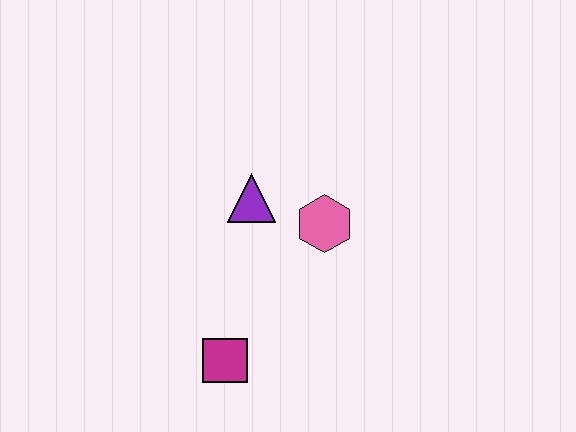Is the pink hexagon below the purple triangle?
Yes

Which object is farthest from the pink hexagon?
The magenta square is farthest from the pink hexagon.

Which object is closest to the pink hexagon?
The purple triangle is closest to the pink hexagon.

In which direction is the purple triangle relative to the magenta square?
The purple triangle is above the magenta square.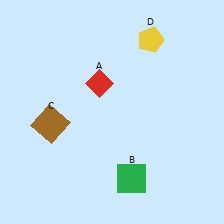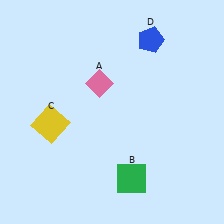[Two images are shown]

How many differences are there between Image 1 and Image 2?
There are 3 differences between the two images.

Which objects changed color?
A changed from red to pink. C changed from brown to yellow. D changed from yellow to blue.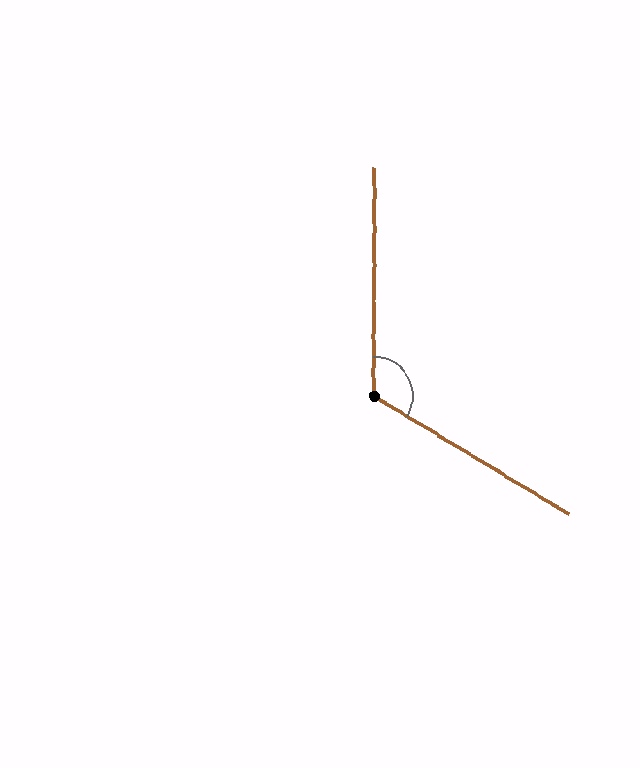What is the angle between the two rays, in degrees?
Approximately 121 degrees.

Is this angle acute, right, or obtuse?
It is obtuse.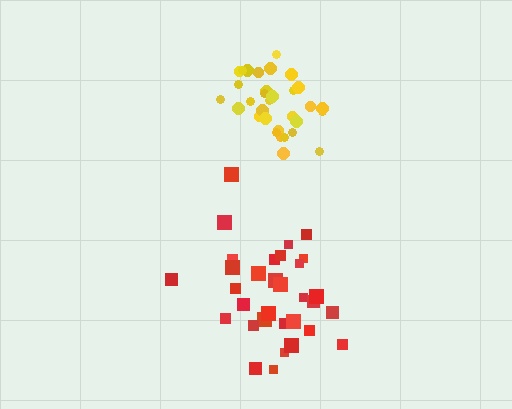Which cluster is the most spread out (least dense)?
Red.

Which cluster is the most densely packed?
Yellow.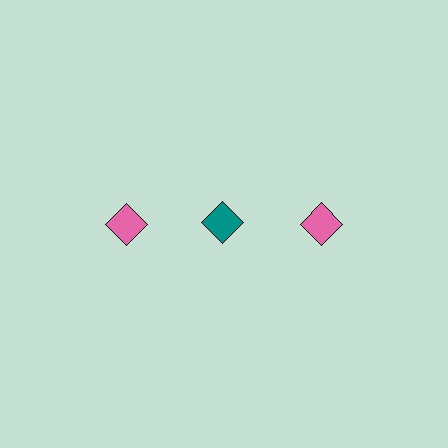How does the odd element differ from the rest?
It has a different color: teal instead of pink.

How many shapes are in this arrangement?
There are 3 shapes arranged in a grid pattern.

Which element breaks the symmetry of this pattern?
The teal diamond in the top row, second from left column breaks the symmetry. All other shapes are pink diamonds.